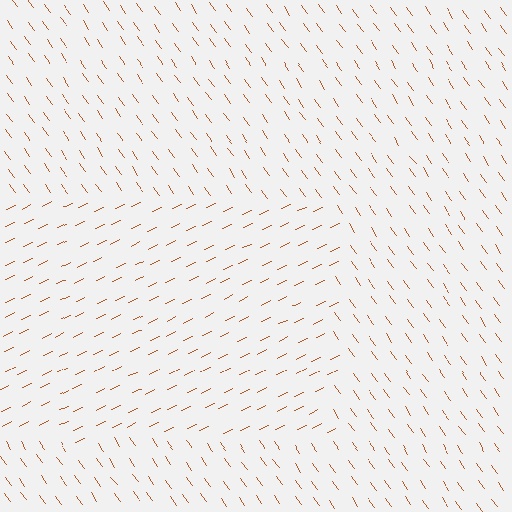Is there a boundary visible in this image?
Yes, there is a texture boundary formed by a change in line orientation.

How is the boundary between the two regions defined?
The boundary is defined purely by a change in line orientation (approximately 80 degrees difference). All lines are the same color and thickness.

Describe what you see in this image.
The image is filled with small brown line segments. A rectangle region in the image has lines oriented differently from the surrounding lines, creating a visible texture boundary.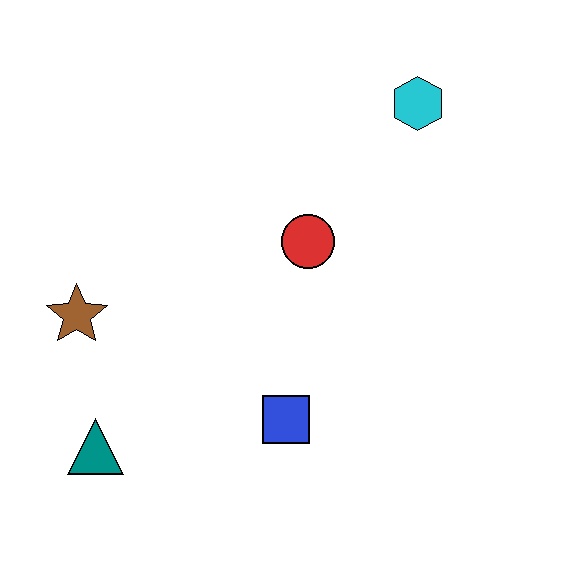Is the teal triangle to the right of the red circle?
No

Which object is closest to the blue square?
The red circle is closest to the blue square.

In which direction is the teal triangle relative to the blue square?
The teal triangle is to the left of the blue square.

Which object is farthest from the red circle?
The teal triangle is farthest from the red circle.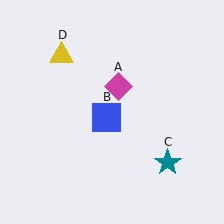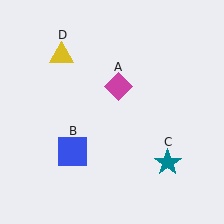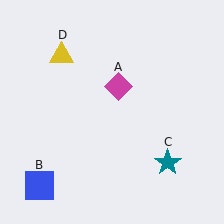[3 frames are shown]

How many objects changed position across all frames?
1 object changed position: blue square (object B).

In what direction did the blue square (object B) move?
The blue square (object B) moved down and to the left.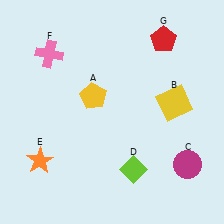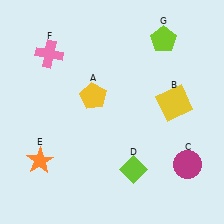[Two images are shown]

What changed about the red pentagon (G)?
In Image 1, G is red. In Image 2, it changed to lime.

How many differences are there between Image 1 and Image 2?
There is 1 difference between the two images.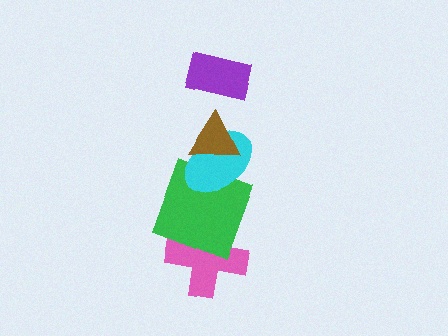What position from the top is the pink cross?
The pink cross is 5th from the top.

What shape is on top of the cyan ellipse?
The brown triangle is on top of the cyan ellipse.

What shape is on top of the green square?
The cyan ellipse is on top of the green square.